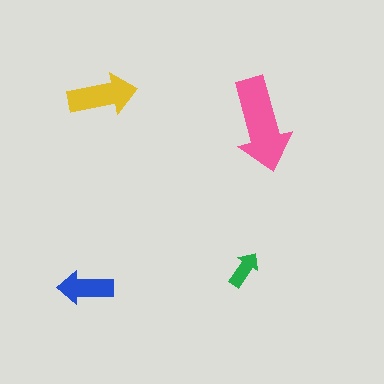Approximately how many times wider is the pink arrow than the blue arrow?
About 1.5 times wider.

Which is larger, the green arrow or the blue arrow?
The blue one.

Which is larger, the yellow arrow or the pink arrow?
The pink one.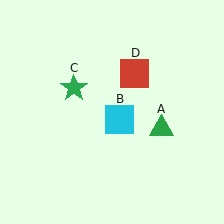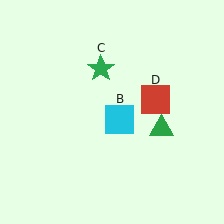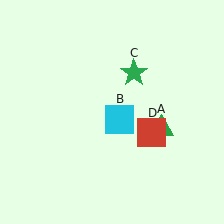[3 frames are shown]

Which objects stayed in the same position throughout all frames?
Green triangle (object A) and cyan square (object B) remained stationary.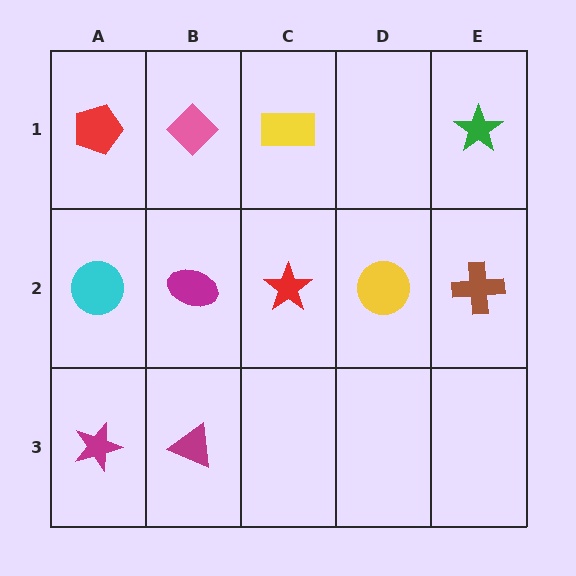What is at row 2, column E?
A brown cross.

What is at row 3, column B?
A magenta triangle.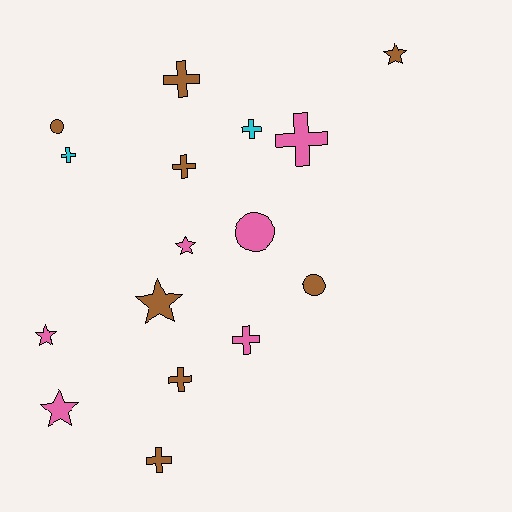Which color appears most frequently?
Brown, with 8 objects.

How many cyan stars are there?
There are no cyan stars.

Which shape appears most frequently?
Cross, with 8 objects.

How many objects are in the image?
There are 16 objects.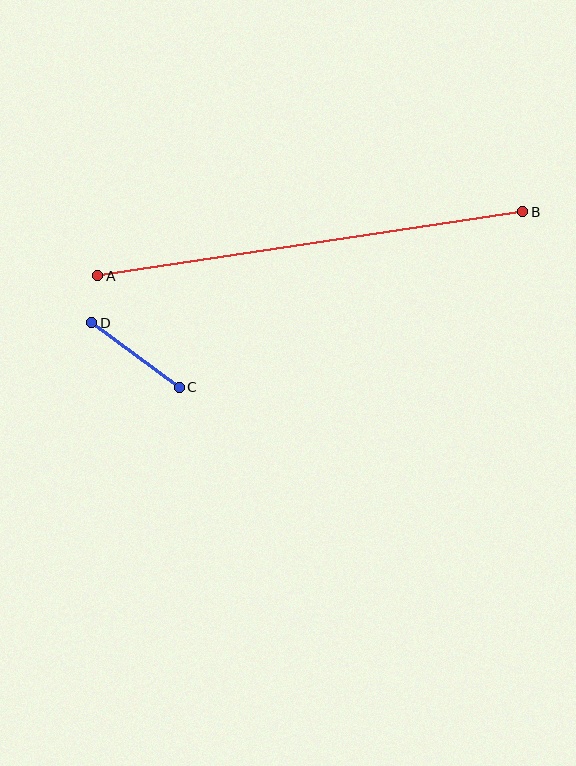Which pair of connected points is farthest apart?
Points A and B are farthest apart.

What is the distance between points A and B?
The distance is approximately 430 pixels.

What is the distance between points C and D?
The distance is approximately 109 pixels.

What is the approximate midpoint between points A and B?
The midpoint is at approximately (310, 244) pixels.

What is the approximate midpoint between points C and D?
The midpoint is at approximately (135, 355) pixels.